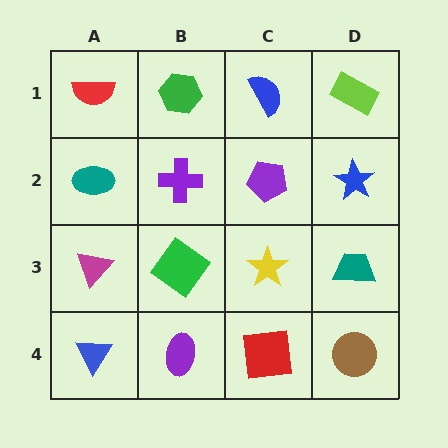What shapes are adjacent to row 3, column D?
A blue star (row 2, column D), a brown circle (row 4, column D), a yellow star (row 3, column C).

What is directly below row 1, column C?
A purple pentagon.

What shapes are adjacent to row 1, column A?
A teal ellipse (row 2, column A), a green hexagon (row 1, column B).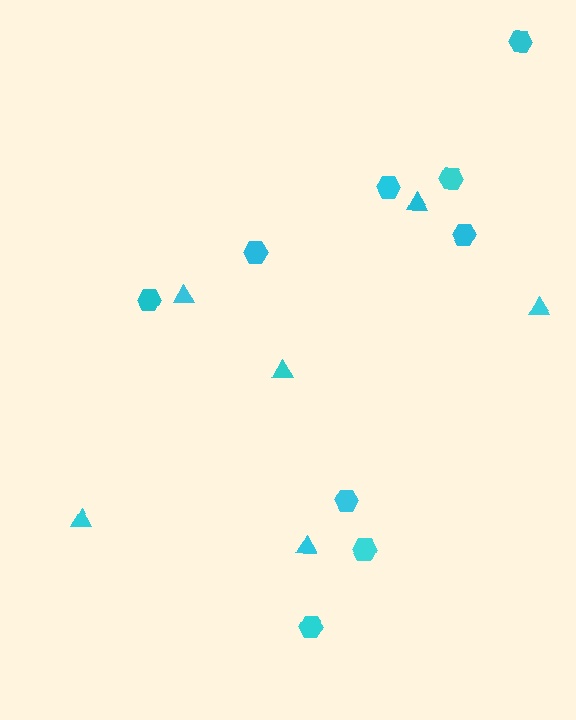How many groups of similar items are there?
There are 2 groups: one group of hexagons (9) and one group of triangles (6).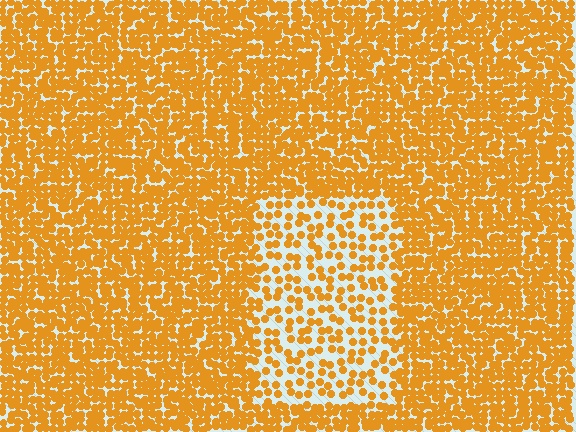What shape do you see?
I see a rectangle.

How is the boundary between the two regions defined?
The boundary is defined by a change in element density (approximately 2.2x ratio). All elements are the same color, size, and shape.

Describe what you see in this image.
The image contains small orange elements arranged at two different densities. A rectangle-shaped region is visible where the elements are less densely packed than the surrounding area.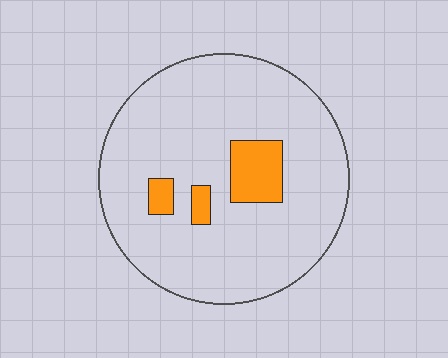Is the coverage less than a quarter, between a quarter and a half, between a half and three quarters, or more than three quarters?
Less than a quarter.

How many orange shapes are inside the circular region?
3.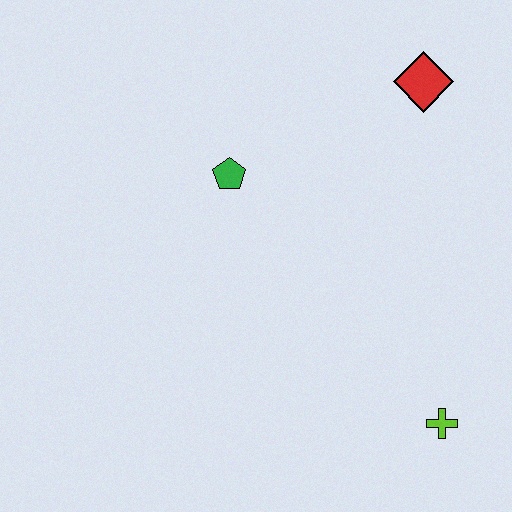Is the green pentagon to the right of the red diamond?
No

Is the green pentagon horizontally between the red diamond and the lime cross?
No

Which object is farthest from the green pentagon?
The lime cross is farthest from the green pentagon.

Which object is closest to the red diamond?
The green pentagon is closest to the red diamond.